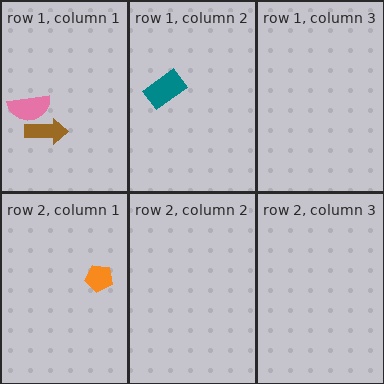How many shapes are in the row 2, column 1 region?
1.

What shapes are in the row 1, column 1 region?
The pink semicircle, the brown arrow.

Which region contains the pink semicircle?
The row 1, column 1 region.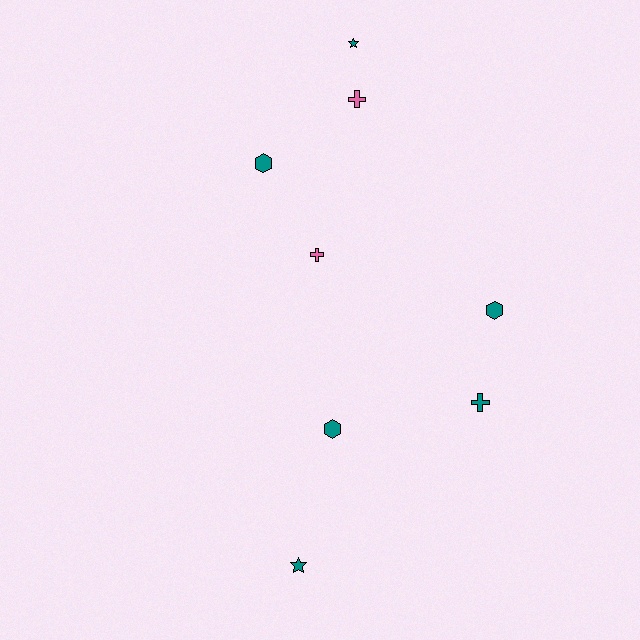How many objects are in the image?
There are 8 objects.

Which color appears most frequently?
Teal, with 6 objects.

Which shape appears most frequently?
Cross, with 3 objects.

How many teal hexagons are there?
There are 3 teal hexagons.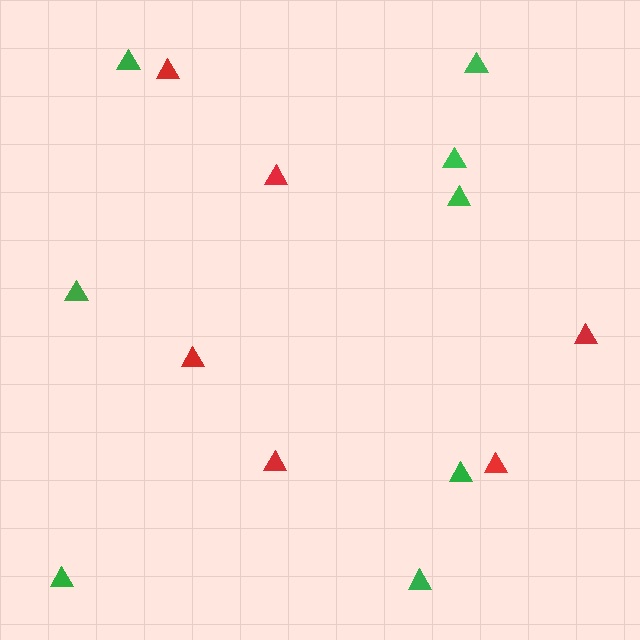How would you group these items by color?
There are 2 groups: one group of red triangles (6) and one group of green triangles (8).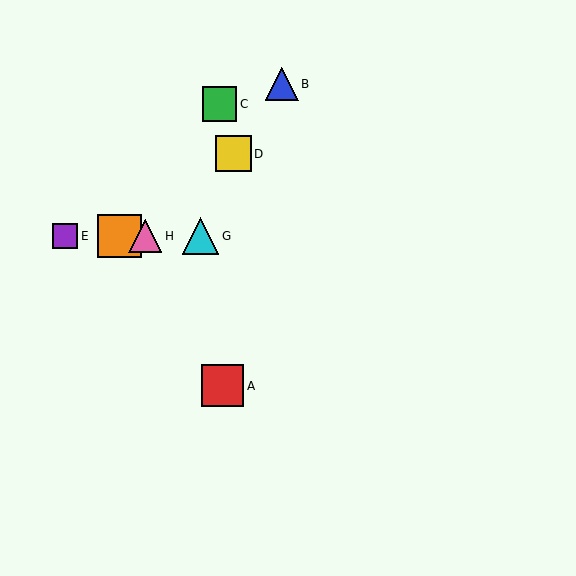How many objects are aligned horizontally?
4 objects (E, F, G, H) are aligned horizontally.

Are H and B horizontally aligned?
No, H is at y≈236 and B is at y≈84.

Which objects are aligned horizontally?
Objects E, F, G, H are aligned horizontally.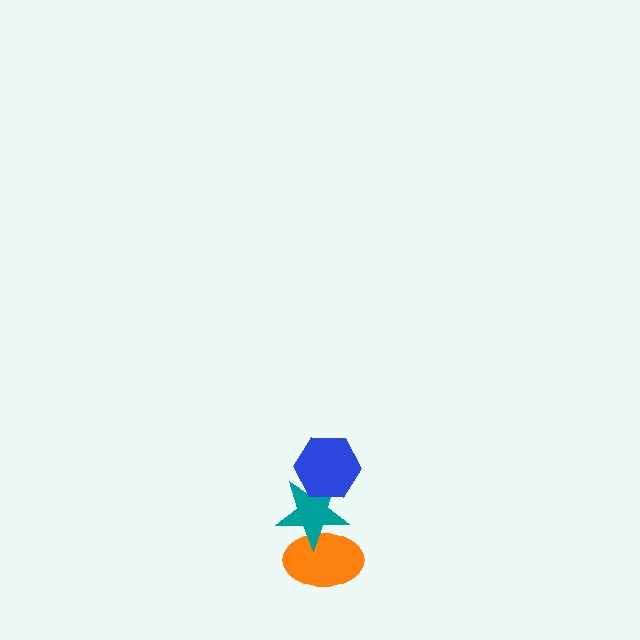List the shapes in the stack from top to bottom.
From top to bottom: the blue hexagon, the teal star, the orange ellipse.